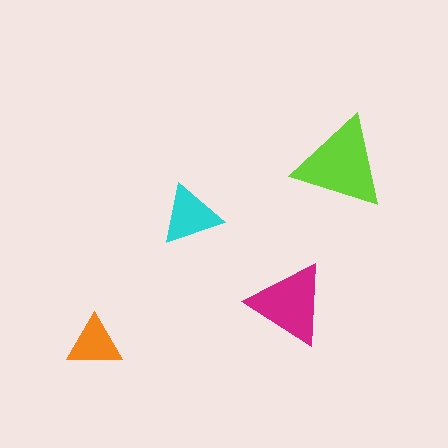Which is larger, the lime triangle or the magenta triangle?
The lime one.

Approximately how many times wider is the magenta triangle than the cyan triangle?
About 1.5 times wider.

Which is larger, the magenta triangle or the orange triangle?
The magenta one.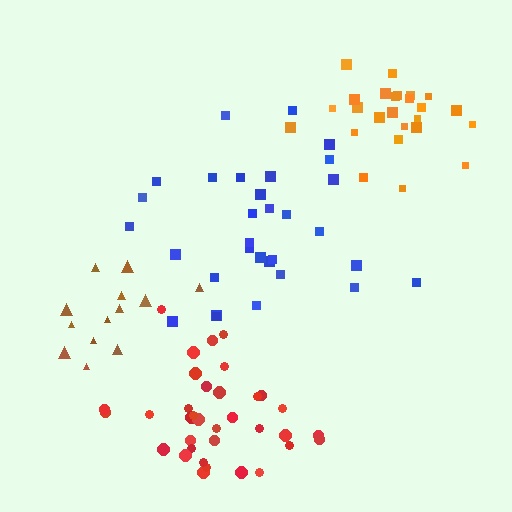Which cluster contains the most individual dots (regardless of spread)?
Red (35).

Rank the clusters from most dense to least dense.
orange, red, brown, blue.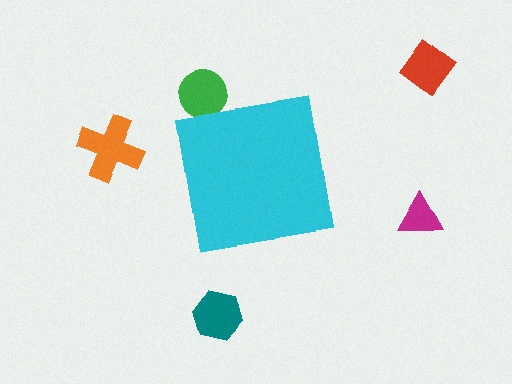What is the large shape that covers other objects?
A cyan square.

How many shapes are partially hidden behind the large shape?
1 shape is partially hidden.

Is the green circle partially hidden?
Yes, the green circle is partially hidden behind the cyan square.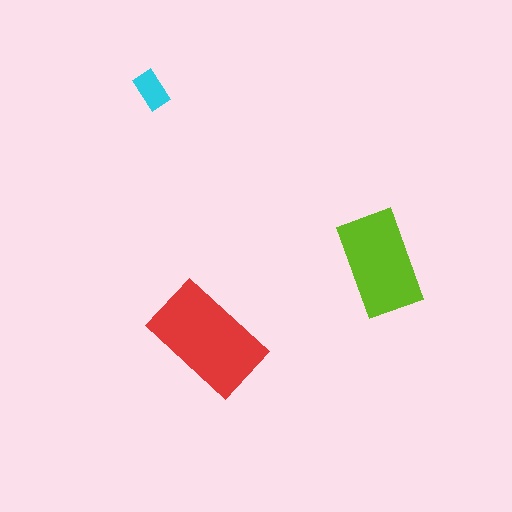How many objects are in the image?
There are 3 objects in the image.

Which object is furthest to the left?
The cyan rectangle is leftmost.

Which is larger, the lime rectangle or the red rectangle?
The red one.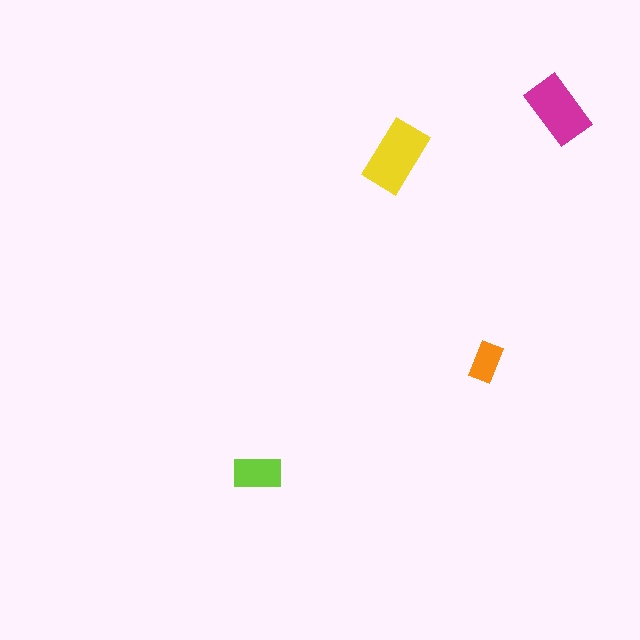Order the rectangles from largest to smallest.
the yellow one, the magenta one, the lime one, the orange one.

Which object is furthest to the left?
The lime rectangle is leftmost.